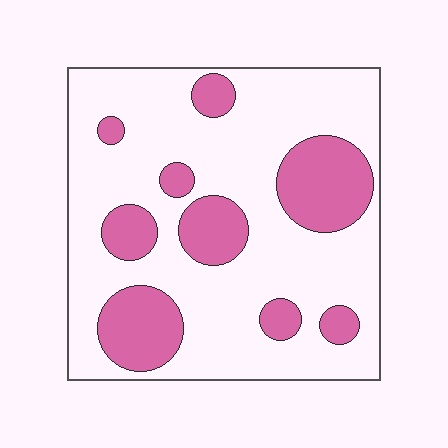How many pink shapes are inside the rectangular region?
9.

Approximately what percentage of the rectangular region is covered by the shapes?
Approximately 25%.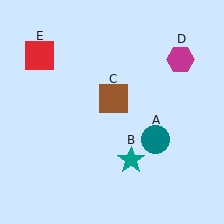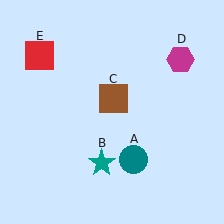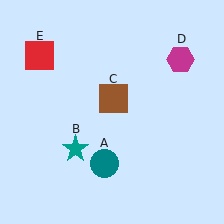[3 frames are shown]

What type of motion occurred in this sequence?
The teal circle (object A), teal star (object B) rotated clockwise around the center of the scene.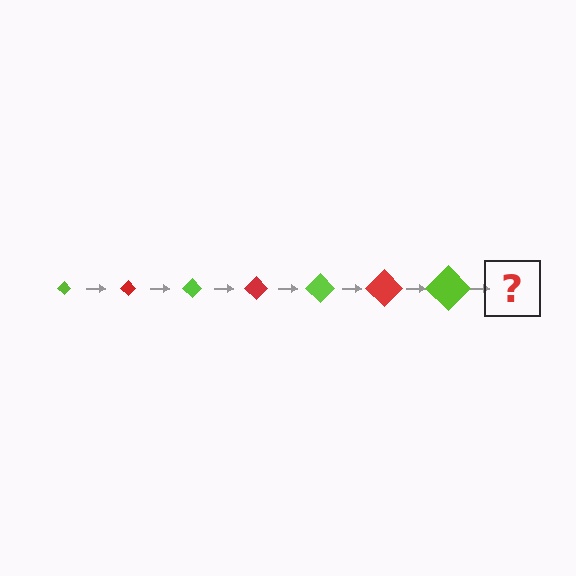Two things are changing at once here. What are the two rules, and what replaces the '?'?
The two rules are that the diamond grows larger each step and the color cycles through lime and red. The '?' should be a red diamond, larger than the previous one.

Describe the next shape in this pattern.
It should be a red diamond, larger than the previous one.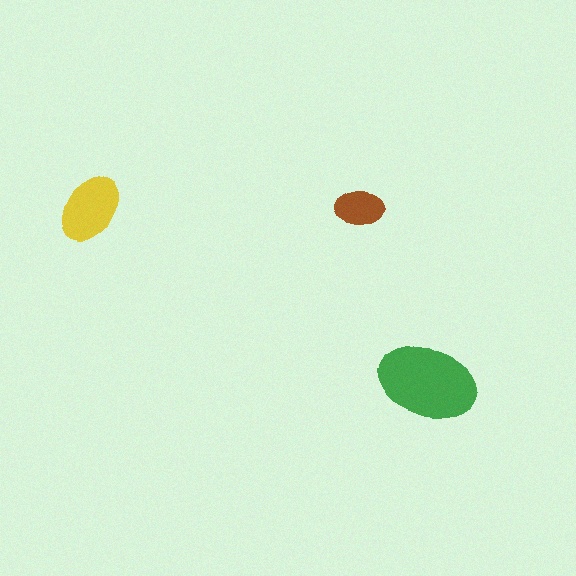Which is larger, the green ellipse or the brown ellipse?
The green one.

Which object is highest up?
The brown ellipse is topmost.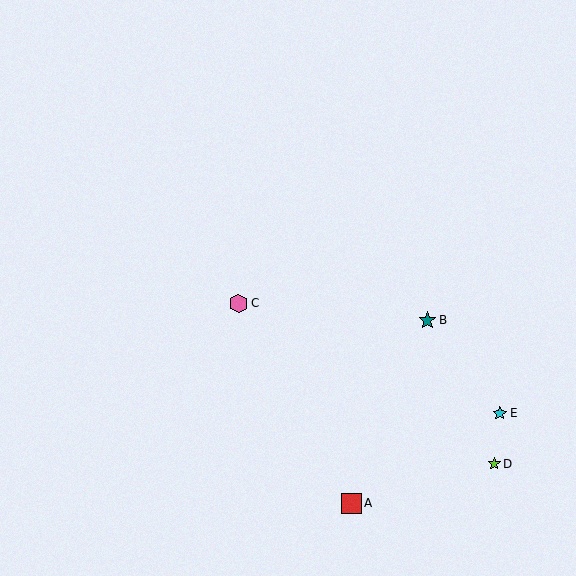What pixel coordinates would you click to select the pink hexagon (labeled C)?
Click at (238, 303) to select the pink hexagon C.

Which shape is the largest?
The red square (labeled A) is the largest.